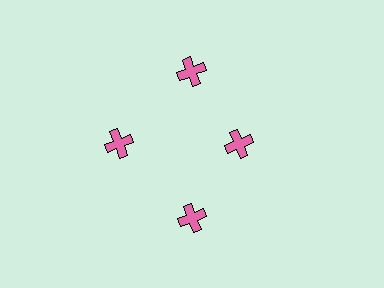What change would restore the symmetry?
The symmetry would be restored by moving it outward, back onto the ring so that all 4 crosses sit at equal angles and equal distance from the center.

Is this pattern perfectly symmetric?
No. The 4 pink crosses are arranged in a ring, but one element near the 3 o'clock position is pulled inward toward the center, breaking the 4-fold rotational symmetry.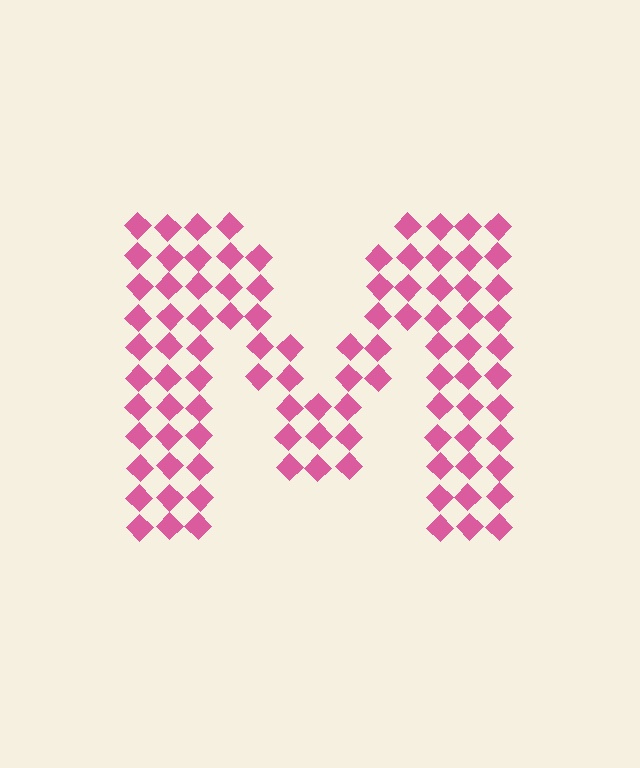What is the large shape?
The large shape is the letter M.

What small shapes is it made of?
It is made of small diamonds.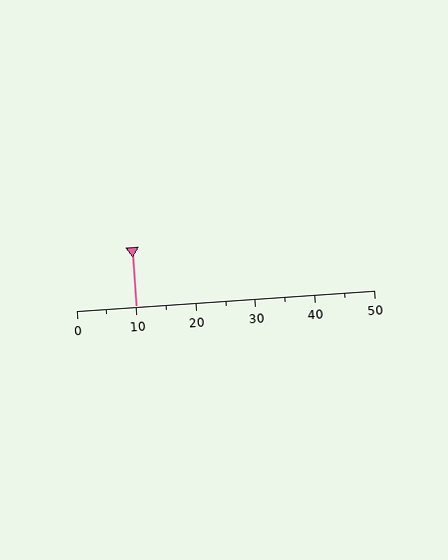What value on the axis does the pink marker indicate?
The marker indicates approximately 10.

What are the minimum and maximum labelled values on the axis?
The axis runs from 0 to 50.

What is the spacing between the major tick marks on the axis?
The major ticks are spaced 10 apart.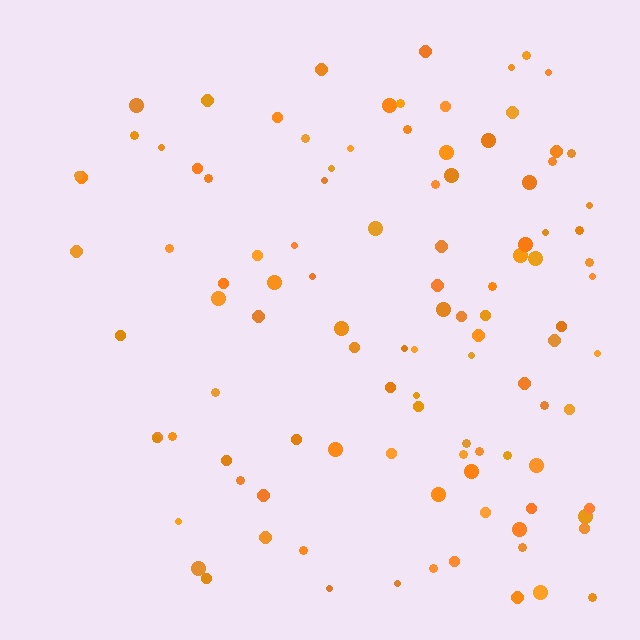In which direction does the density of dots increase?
From left to right, with the right side densest.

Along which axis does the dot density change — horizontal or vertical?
Horizontal.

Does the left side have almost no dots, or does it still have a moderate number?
Still a moderate number, just noticeably fewer than the right.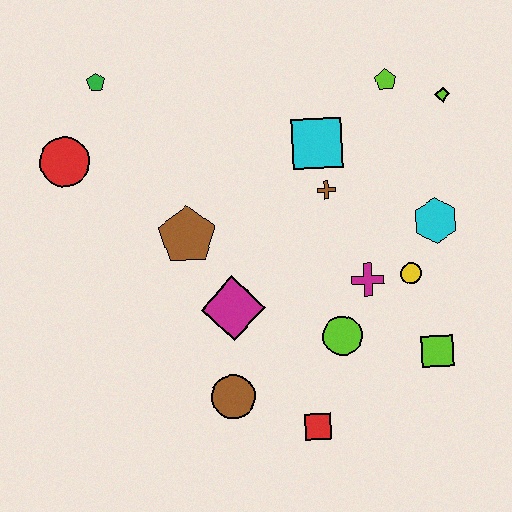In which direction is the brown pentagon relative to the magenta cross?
The brown pentagon is to the left of the magenta cross.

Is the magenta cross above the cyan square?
No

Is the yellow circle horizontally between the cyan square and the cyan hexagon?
Yes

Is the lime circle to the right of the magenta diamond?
Yes